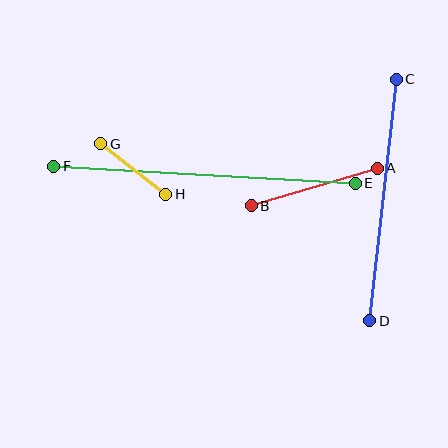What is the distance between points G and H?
The distance is approximately 82 pixels.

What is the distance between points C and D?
The distance is approximately 243 pixels.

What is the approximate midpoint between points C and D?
The midpoint is at approximately (383, 200) pixels.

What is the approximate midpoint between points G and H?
The midpoint is at approximately (133, 169) pixels.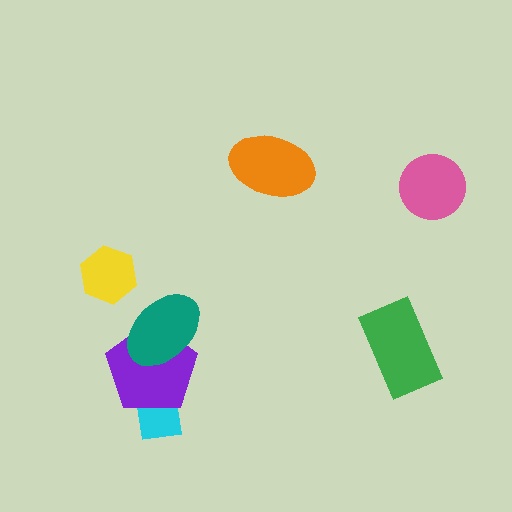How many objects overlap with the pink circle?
0 objects overlap with the pink circle.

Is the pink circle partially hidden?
No, no other shape covers it.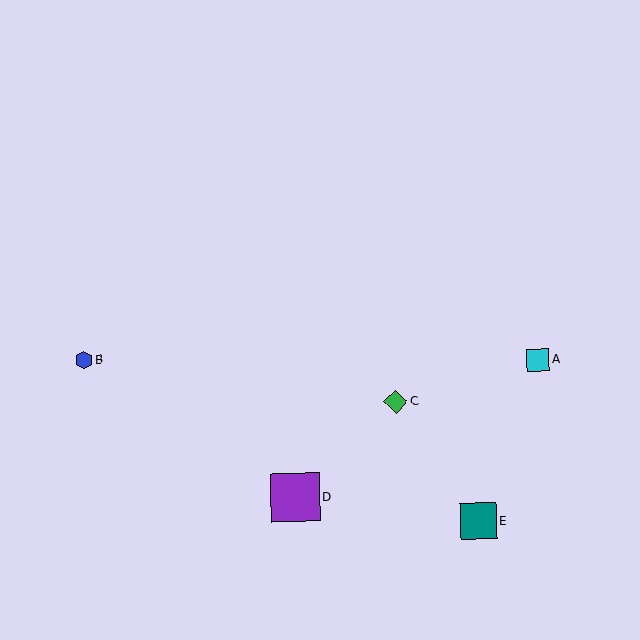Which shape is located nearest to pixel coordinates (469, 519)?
The teal square (labeled E) at (479, 521) is nearest to that location.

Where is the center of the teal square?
The center of the teal square is at (479, 521).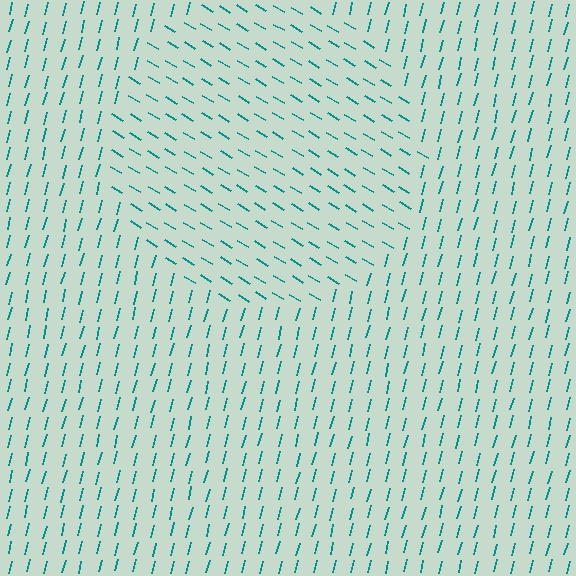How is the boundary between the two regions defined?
The boundary is defined purely by a change in line orientation (approximately 74 degrees difference). All lines are the same color and thickness.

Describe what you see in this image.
The image is filled with small teal line segments. A circle region in the image has lines oriented differently from the surrounding lines, creating a visible texture boundary.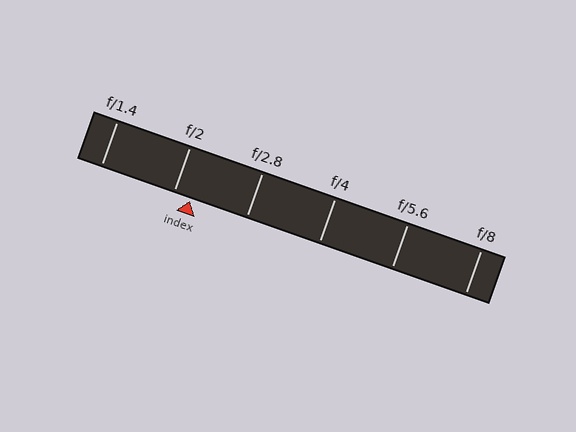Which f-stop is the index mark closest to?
The index mark is closest to f/2.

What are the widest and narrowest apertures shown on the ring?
The widest aperture shown is f/1.4 and the narrowest is f/8.